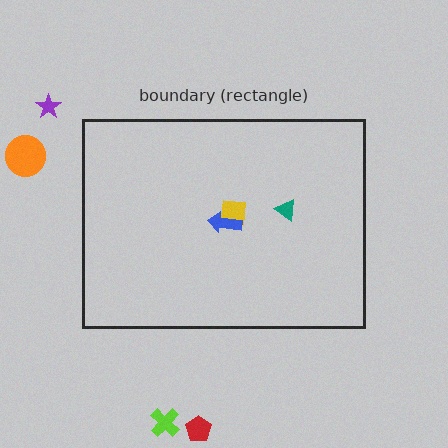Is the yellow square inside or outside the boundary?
Inside.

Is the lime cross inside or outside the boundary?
Outside.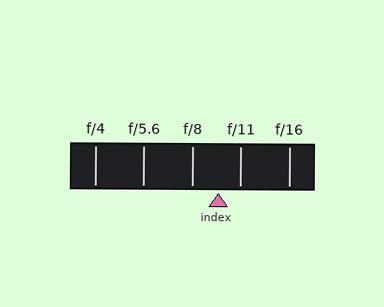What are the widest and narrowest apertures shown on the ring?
The widest aperture shown is f/4 and the narrowest is f/16.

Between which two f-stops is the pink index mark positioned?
The index mark is between f/8 and f/11.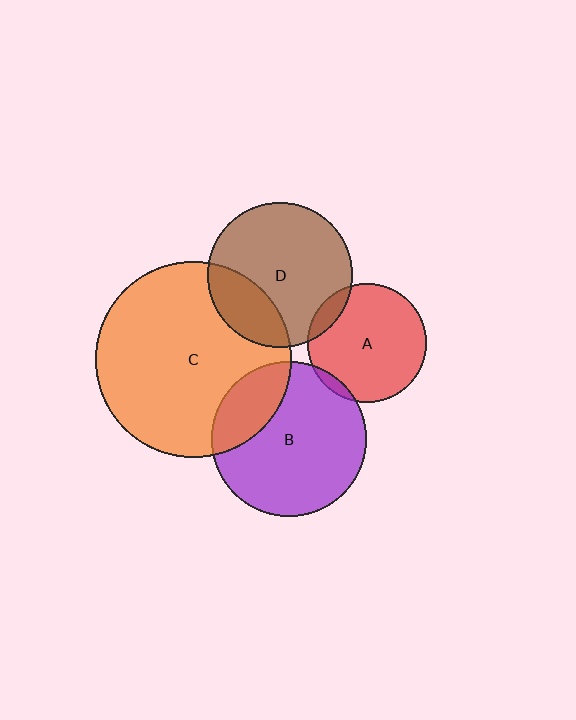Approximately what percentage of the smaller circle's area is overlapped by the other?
Approximately 5%.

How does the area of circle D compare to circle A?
Approximately 1.5 times.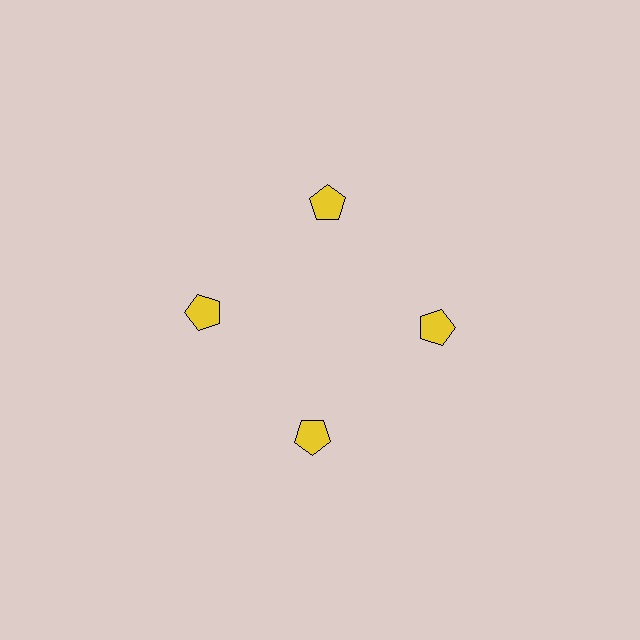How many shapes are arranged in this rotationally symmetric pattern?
There are 4 shapes, arranged in 4 groups of 1.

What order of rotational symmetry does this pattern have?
This pattern has 4-fold rotational symmetry.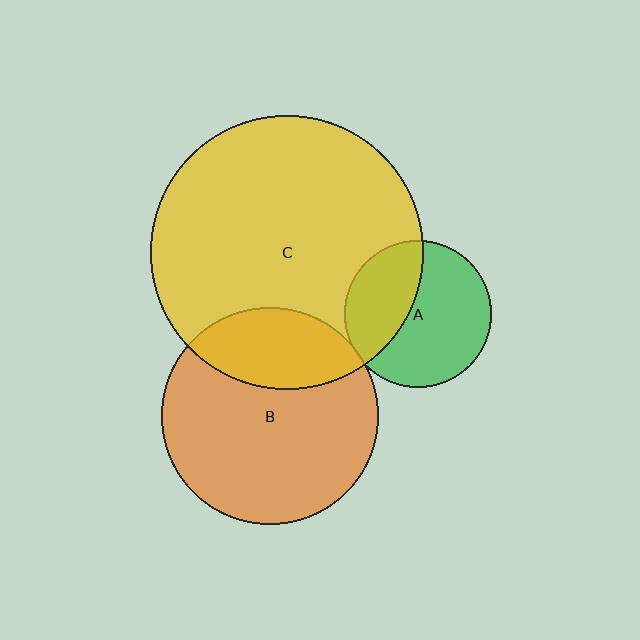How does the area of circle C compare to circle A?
Approximately 3.4 times.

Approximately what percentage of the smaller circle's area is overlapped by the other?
Approximately 25%.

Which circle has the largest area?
Circle C (yellow).